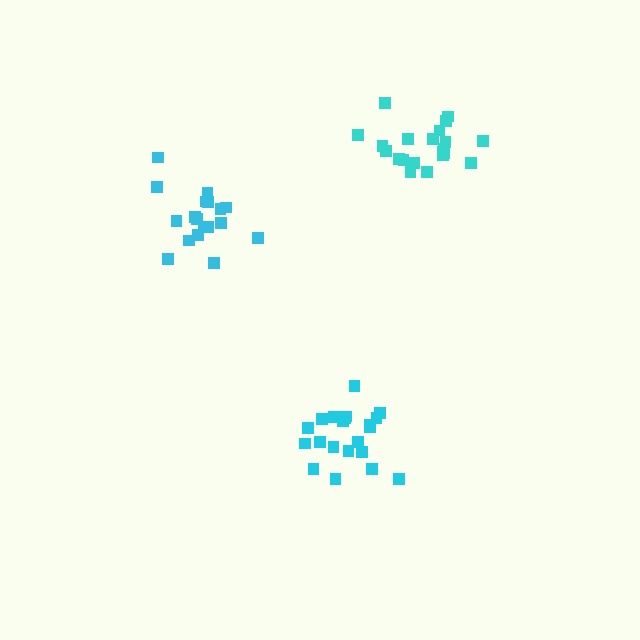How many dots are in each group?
Group 1: 18 dots, Group 2: 21 dots, Group 3: 21 dots (60 total).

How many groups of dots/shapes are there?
There are 3 groups.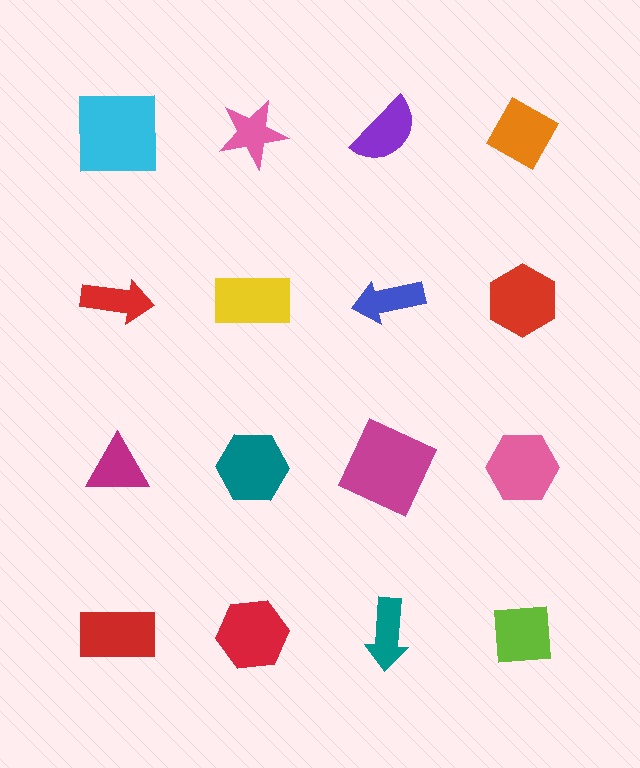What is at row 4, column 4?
A lime square.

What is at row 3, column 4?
A pink hexagon.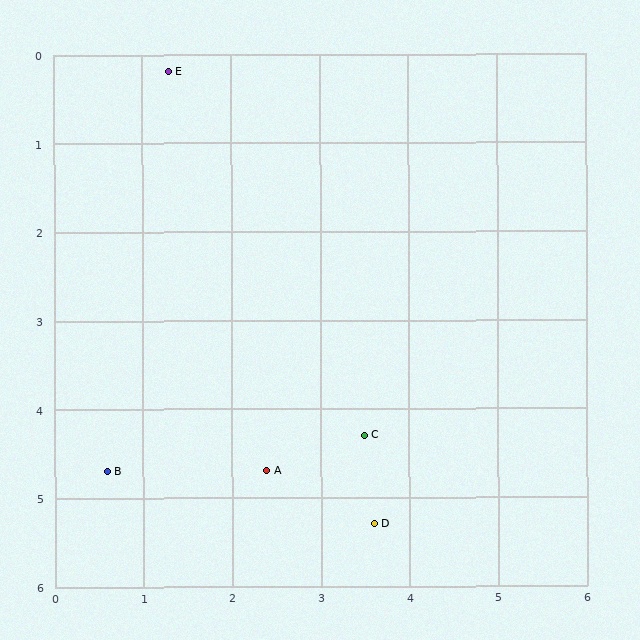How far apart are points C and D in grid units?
Points C and D are about 1.0 grid units apart.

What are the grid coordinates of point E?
Point E is at approximately (1.3, 0.2).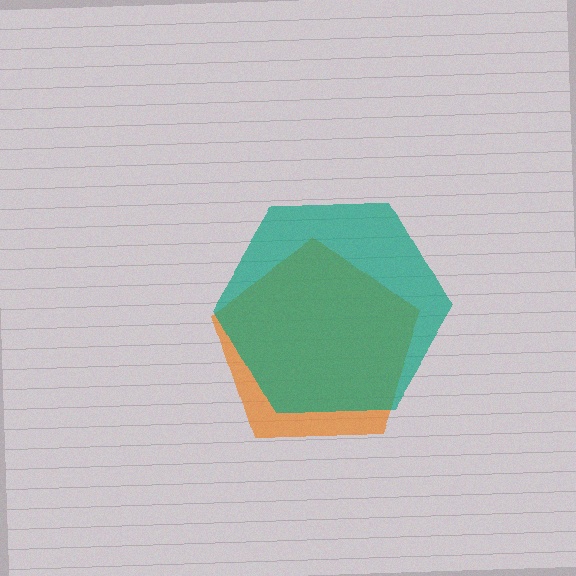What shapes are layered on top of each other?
The layered shapes are: an orange pentagon, a teal hexagon.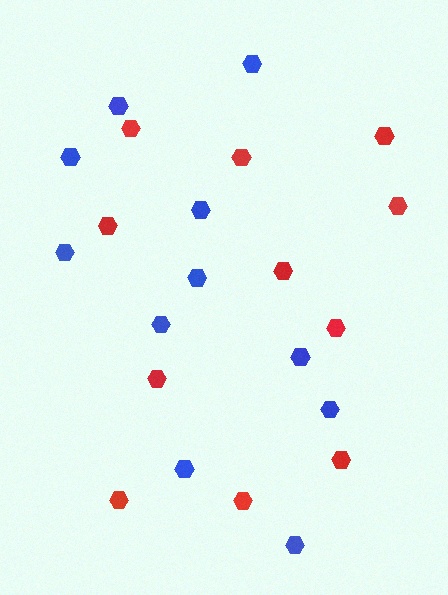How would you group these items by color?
There are 2 groups: one group of red hexagons (11) and one group of blue hexagons (11).